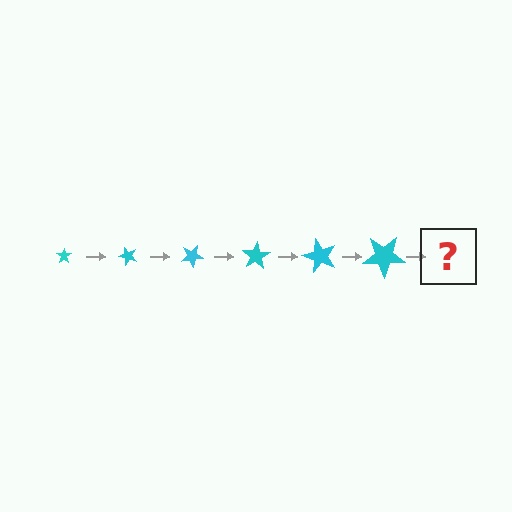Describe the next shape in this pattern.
It should be a star, larger than the previous one and rotated 300 degrees from the start.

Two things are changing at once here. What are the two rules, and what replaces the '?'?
The two rules are that the star grows larger each step and it rotates 50 degrees each step. The '?' should be a star, larger than the previous one and rotated 300 degrees from the start.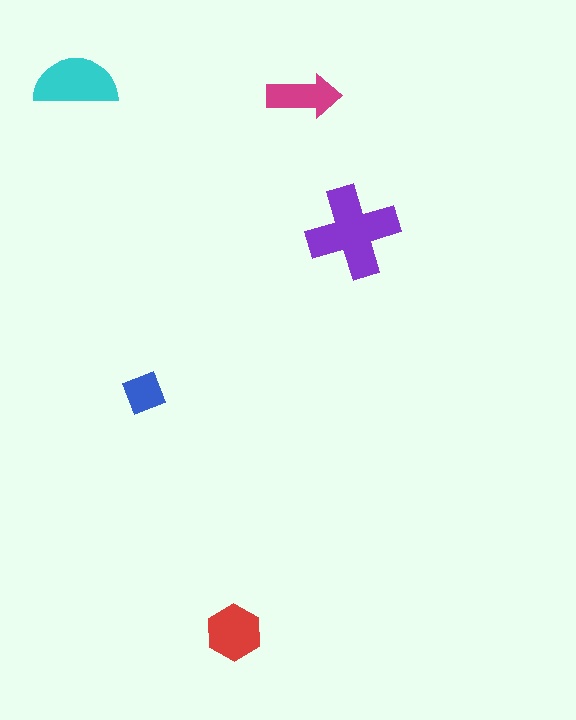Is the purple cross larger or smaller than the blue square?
Larger.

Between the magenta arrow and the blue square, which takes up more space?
The magenta arrow.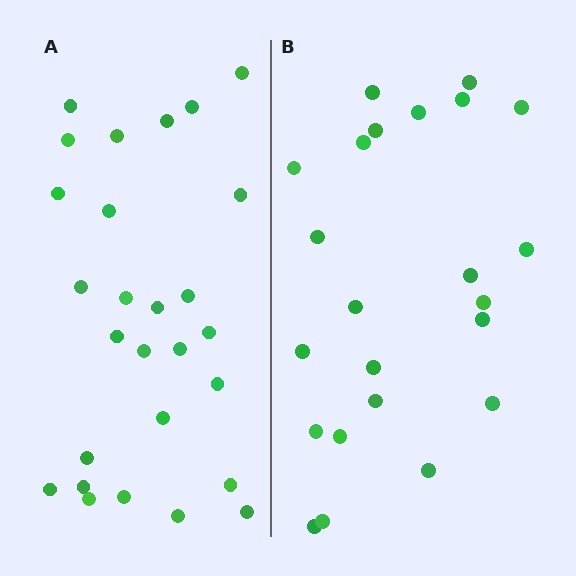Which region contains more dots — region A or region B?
Region A (the left region) has more dots.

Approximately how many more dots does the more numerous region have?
Region A has about 4 more dots than region B.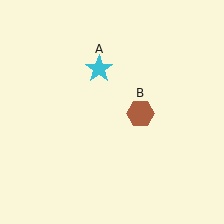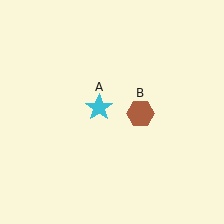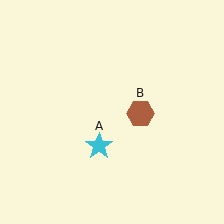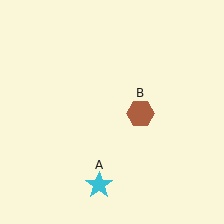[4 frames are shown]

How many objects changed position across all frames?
1 object changed position: cyan star (object A).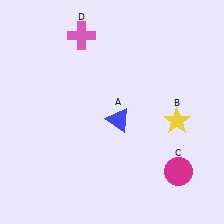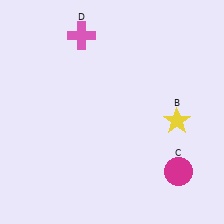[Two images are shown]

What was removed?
The blue triangle (A) was removed in Image 2.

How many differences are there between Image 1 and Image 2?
There is 1 difference between the two images.